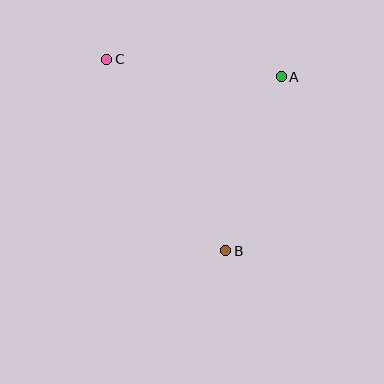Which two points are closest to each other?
Points A and C are closest to each other.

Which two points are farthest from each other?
Points B and C are farthest from each other.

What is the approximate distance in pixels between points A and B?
The distance between A and B is approximately 183 pixels.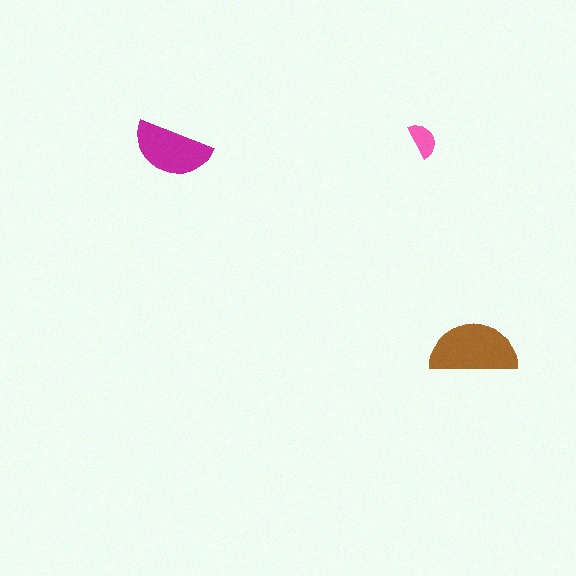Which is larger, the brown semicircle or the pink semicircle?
The brown one.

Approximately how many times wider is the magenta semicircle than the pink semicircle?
About 2 times wider.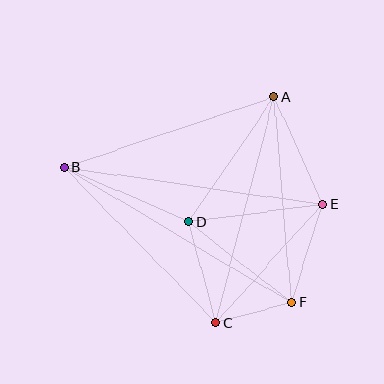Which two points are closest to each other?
Points C and F are closest to each other.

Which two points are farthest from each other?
Points B and F are farthest from each other.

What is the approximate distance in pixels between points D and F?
The distance between D and F is approximately 131 pixels.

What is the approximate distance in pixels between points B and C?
The distance between B and C is approximately 217 pixels.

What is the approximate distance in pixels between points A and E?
The distance between A and E is approximately 118 pixels.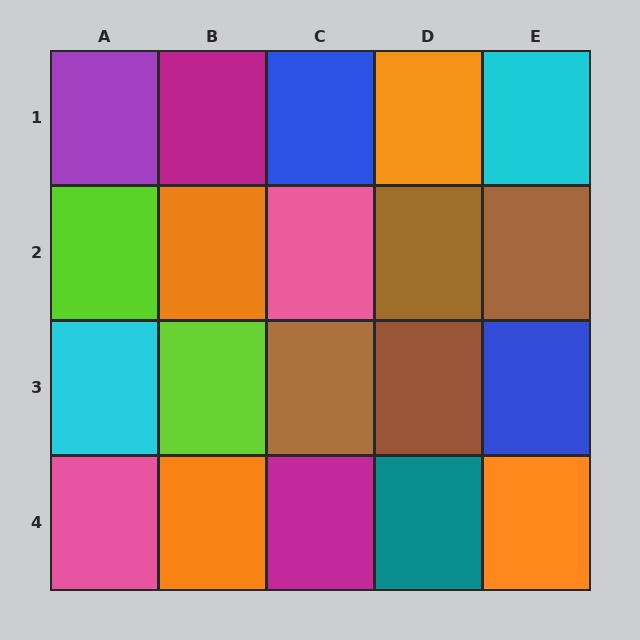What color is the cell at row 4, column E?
Orange.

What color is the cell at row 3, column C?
Brown.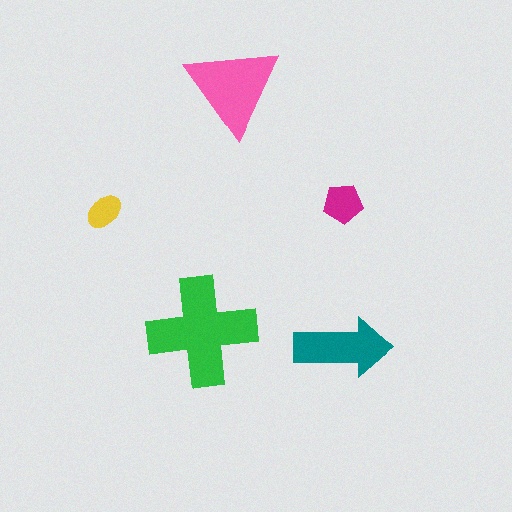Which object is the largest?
The green cross.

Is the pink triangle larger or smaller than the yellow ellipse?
Larger.